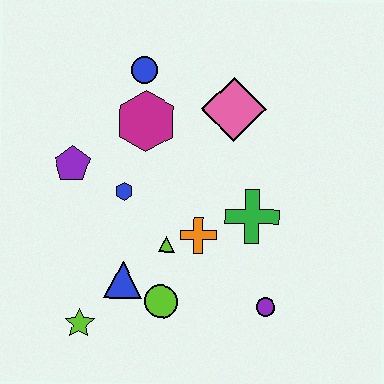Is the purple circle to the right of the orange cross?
Yes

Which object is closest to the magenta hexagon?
The blue circle is closest to the magenta hexagon.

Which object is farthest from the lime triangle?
The blue circle is farthest from the lime triangle.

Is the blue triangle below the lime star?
No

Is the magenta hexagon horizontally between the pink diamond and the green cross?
No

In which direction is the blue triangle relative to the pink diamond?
The blue triangle is below the pink diamond.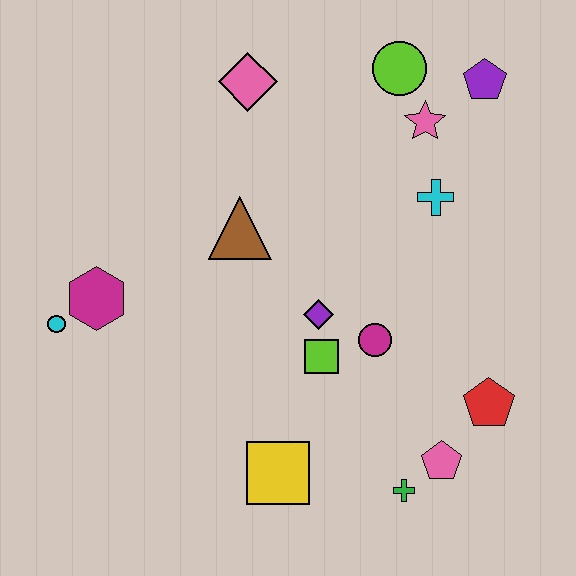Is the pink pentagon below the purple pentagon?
Yes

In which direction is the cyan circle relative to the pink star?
The cyan circle is to the left of the pink star.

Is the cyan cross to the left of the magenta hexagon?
No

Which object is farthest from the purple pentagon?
The cyan circle is farthest from the purple pentagon.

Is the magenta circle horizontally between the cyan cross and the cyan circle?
Yes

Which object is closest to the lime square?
The purple diamond is closest to the lime square.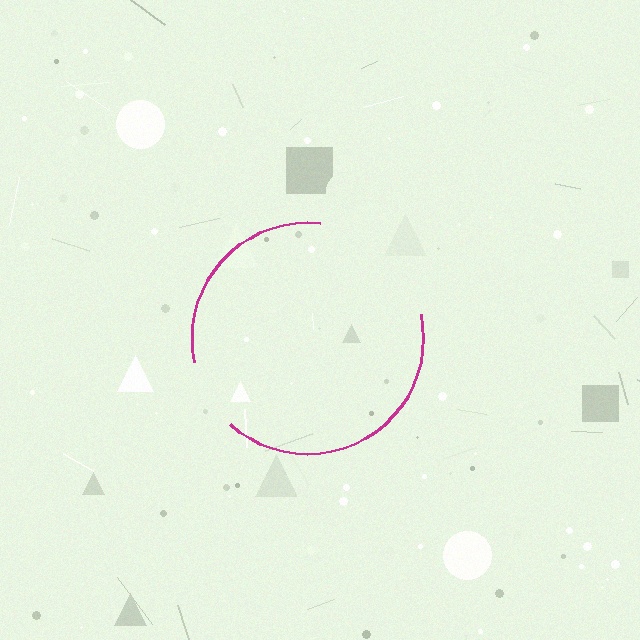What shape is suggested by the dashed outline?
The dashed outline suggests a circle.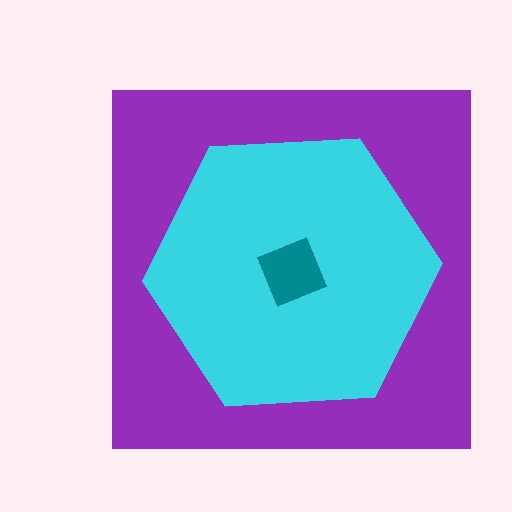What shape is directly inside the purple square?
The cyan hexagon.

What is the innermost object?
The teal diamond.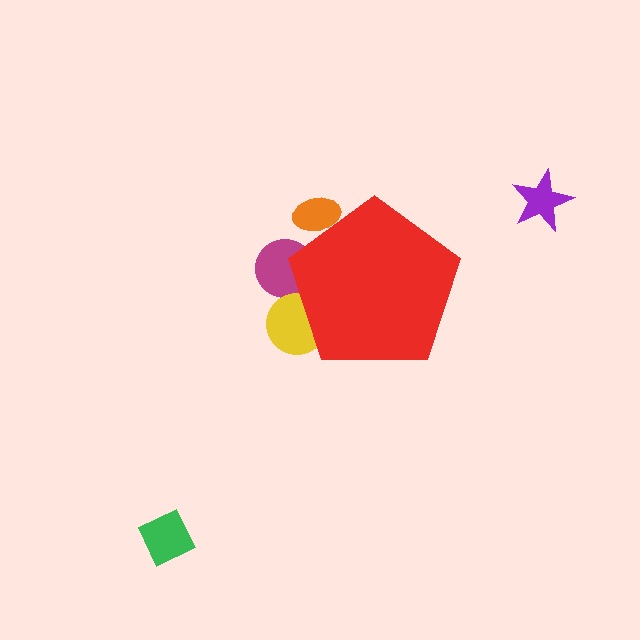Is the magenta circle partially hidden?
Yes, the magenta circle is partially hidden behind the red pentagon.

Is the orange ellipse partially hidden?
Yes, the orange ellipse is partially hidden behind the red pentagon.